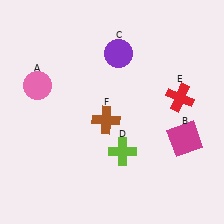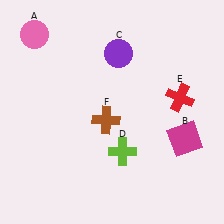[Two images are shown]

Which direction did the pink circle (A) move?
The pink circle (A) moved up.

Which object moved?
The pink circle (A) moved up.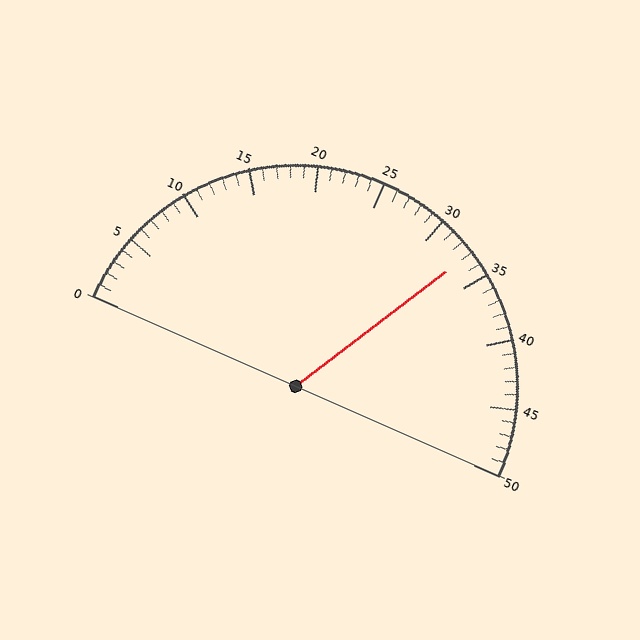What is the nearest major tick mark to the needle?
The nearest major tick mark is 35.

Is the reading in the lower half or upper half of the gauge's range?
The reading is in the upper half of the range (0 to 50).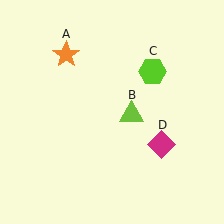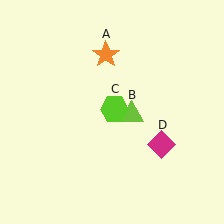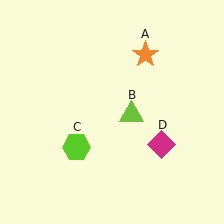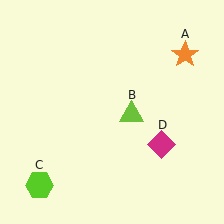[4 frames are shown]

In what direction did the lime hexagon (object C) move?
The lime hexagon (object C) moved down and to the left.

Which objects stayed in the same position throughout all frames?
Lime triangle (object B) and magenta diamond (object D) remained stationary.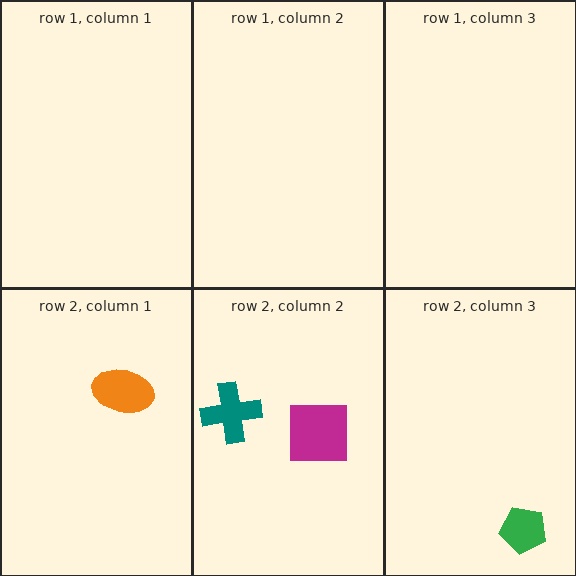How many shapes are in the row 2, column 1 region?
1.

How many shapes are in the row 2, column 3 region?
1.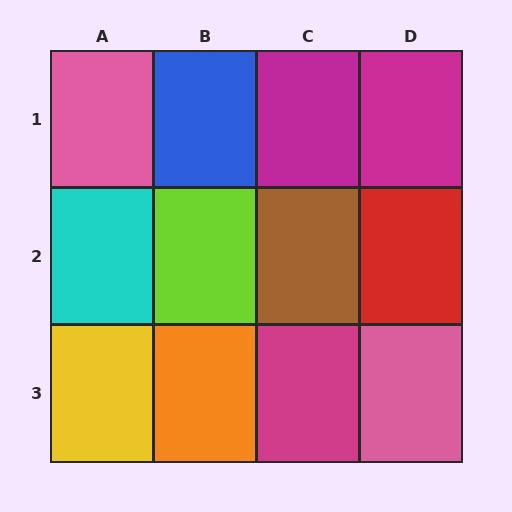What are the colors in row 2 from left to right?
Cyan, lime, brown, red.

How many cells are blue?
1 cell is blue.